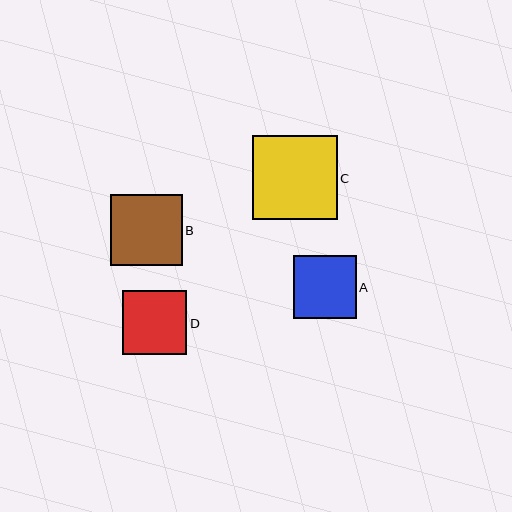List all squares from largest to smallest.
From largest to smallest: C, B, D, A.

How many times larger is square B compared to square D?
Square B is approximately 1.1 times the size of square D.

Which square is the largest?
Square C is the largest with a size of approximately 84 pixels.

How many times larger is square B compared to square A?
Square B is approximately 1.1 times the size of square A.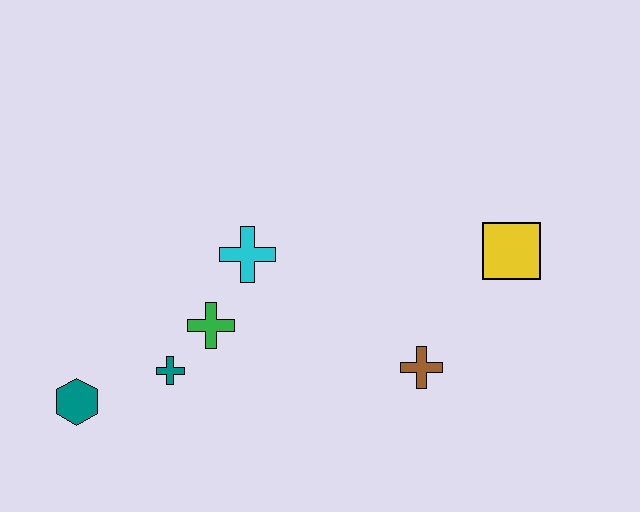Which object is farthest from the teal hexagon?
The yellow square is farthest from the teal hexagon.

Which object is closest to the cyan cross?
The green cross is closest to the cyan cross.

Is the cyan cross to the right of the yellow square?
No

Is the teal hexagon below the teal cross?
Yes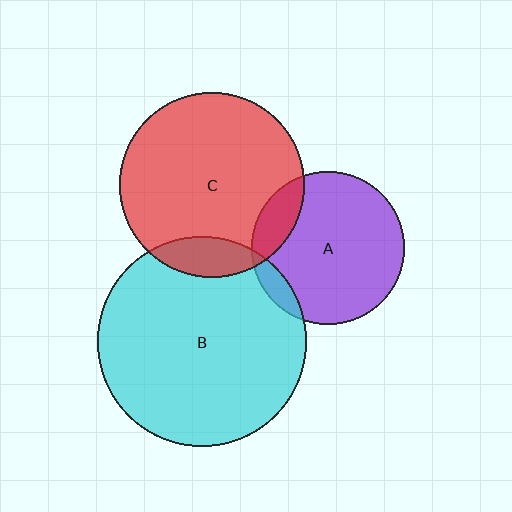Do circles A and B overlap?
Yes.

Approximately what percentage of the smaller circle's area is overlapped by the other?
Approximately 10%.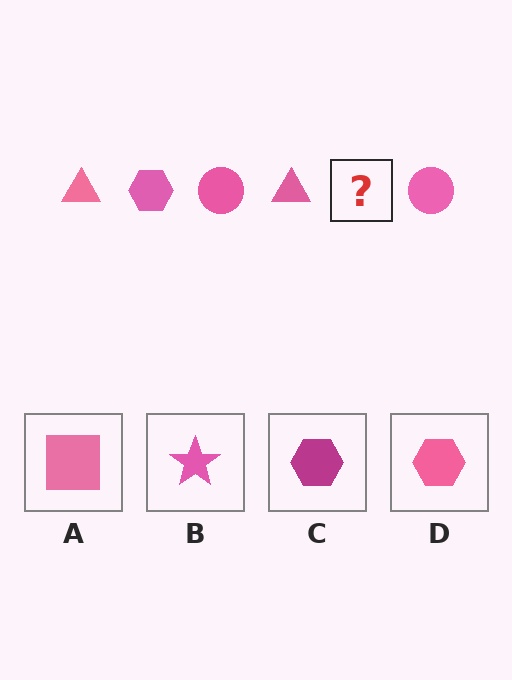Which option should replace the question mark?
Option D.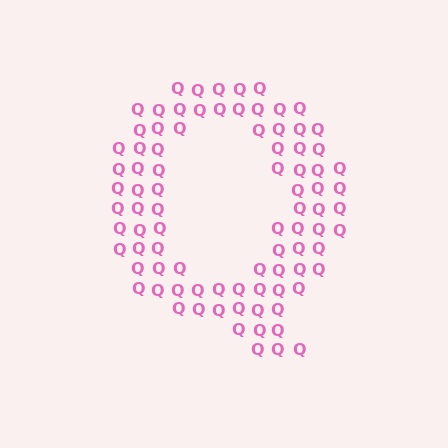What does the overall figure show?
The overall figure shows the letter Q.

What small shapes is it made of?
It is made of small letter Q's.